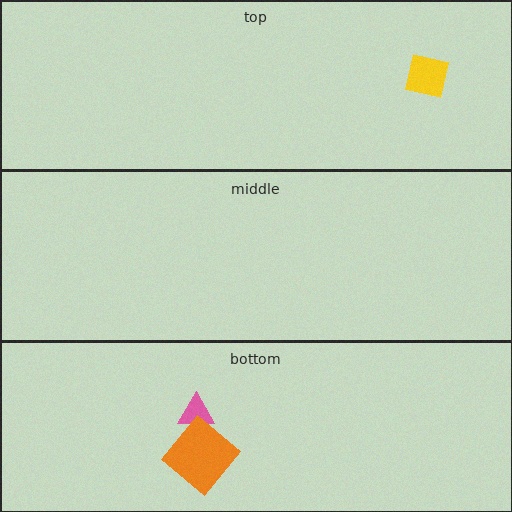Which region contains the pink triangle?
The bottom region.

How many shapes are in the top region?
1.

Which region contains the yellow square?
The top region.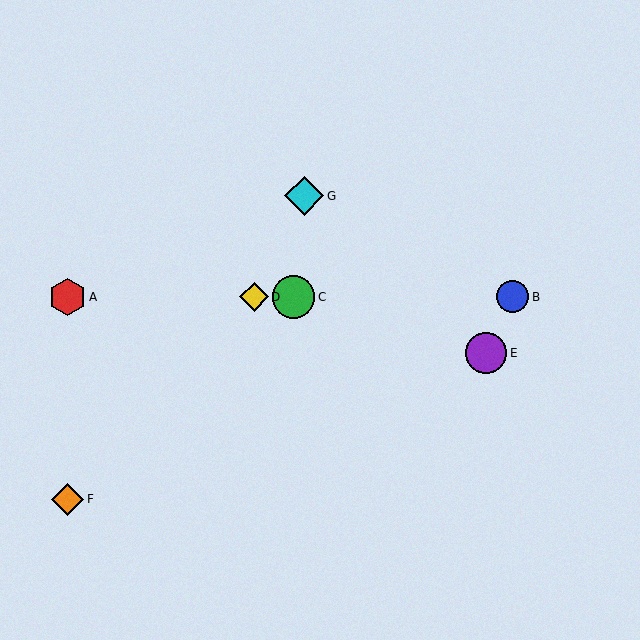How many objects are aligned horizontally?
4 objects (A, B, C, D) are aligned horizontally.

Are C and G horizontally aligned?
No, C is at y≈297 and G is at y≈196.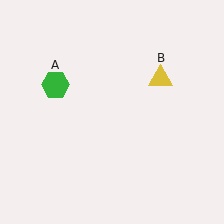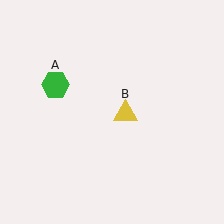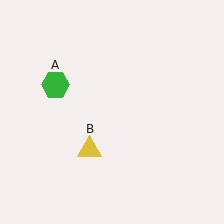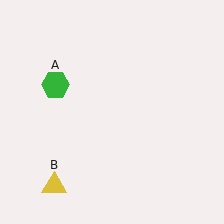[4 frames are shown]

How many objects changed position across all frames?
1 object changed position: yellow triangle (object B).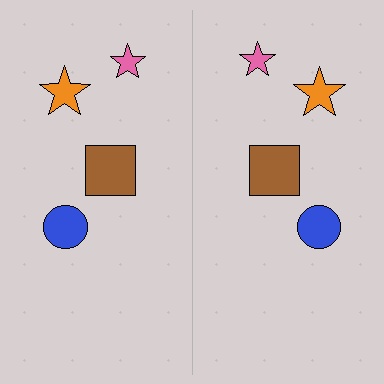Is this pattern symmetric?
Yes, this pattern has bilateral (reflection) symmetry.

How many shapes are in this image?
There are 8 shapes in this image.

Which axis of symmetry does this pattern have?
The pattern has a vertical axis of symmetry running through the center of the image.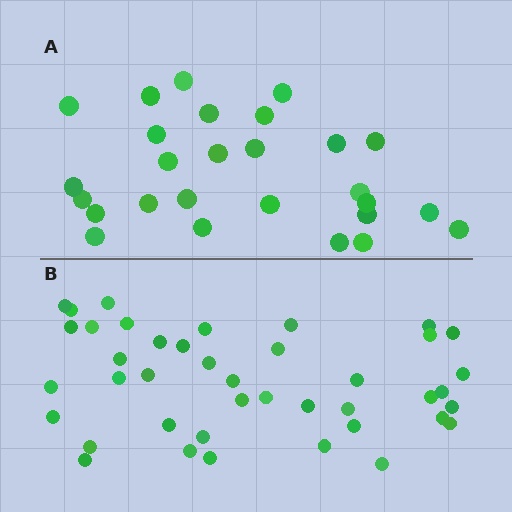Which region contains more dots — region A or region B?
Region B (the bottom region) has more dots.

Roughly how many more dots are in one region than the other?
Region B has approximately 15 more dots than region A.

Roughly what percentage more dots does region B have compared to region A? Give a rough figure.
About 50% more.